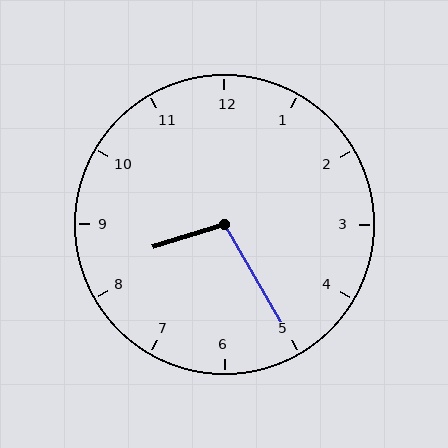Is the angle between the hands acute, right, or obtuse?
It is obtuse.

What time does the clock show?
8:25.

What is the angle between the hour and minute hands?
Approximately 102 degrees.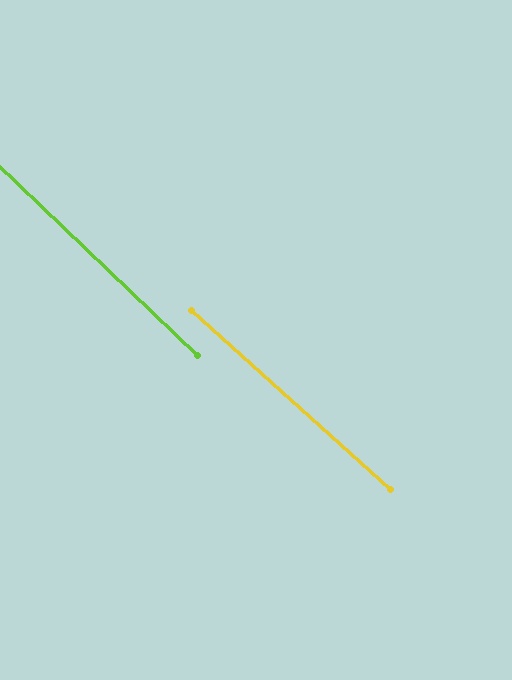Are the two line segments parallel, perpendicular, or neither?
Parallel — their directions differ by only 1.7°.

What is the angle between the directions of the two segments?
Approximately 2 degrees.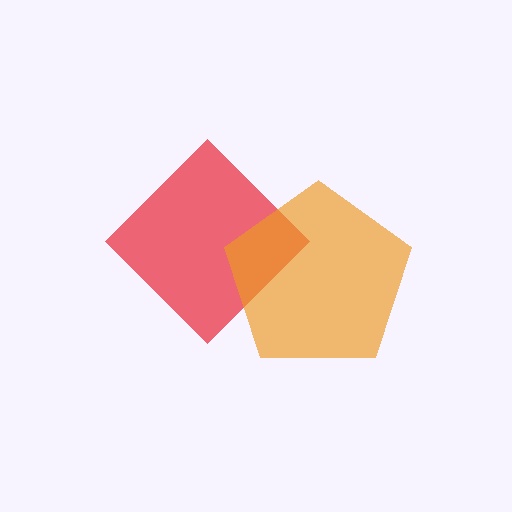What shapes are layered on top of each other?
The layered shapes are: a red diamond, an orange pentagon.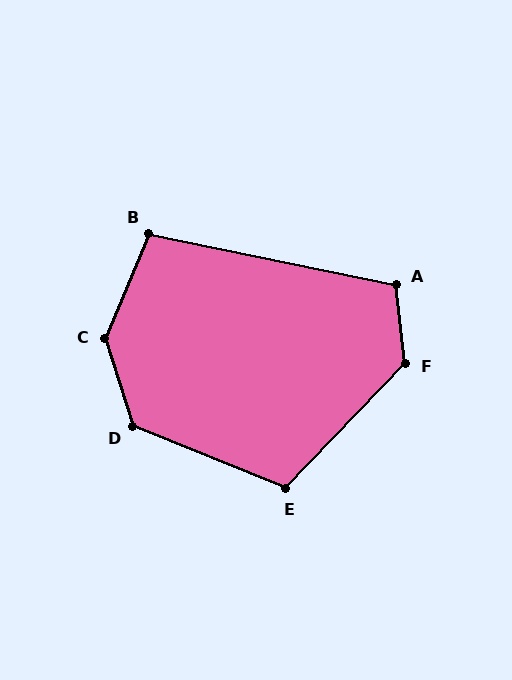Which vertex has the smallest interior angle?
B, at approximately 101 degrees.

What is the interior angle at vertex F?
Approximately 130 degrees (obtuse).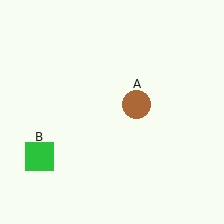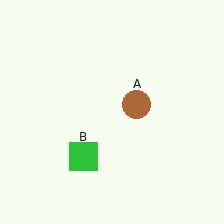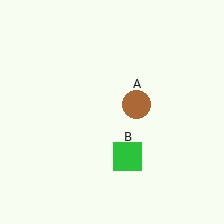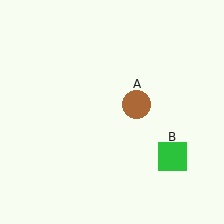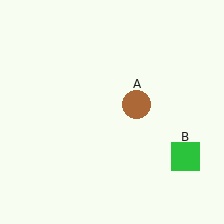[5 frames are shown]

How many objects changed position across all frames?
1 object changed position: green square (object B).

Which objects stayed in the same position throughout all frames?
Brown circle (object A) remained stationary.